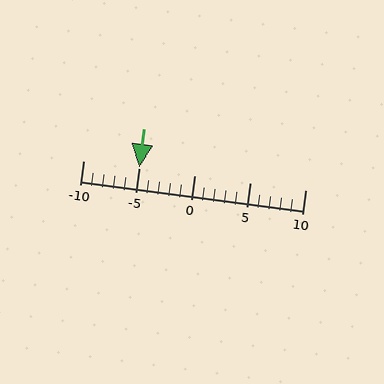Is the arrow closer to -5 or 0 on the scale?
The arrow is closer to -5.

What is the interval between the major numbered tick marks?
The major tick marks are spaced 5 units apart.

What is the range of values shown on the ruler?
The ruler shows values from -10 to 10.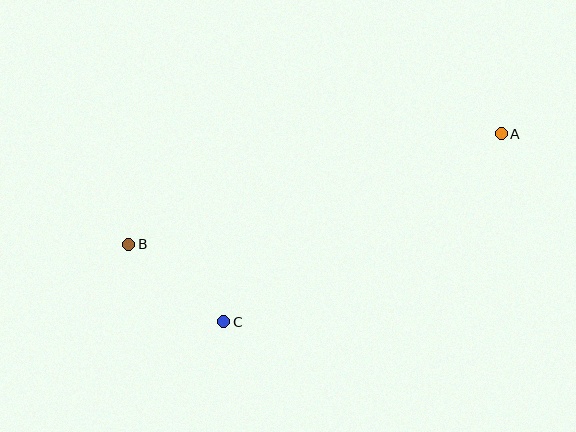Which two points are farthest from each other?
Points A and B are farthest from each other.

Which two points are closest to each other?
Points B and C are closest to each other.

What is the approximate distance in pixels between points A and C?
The distance between A and C is approximately 335 pixels.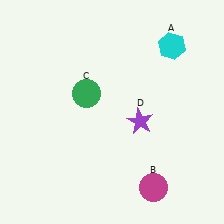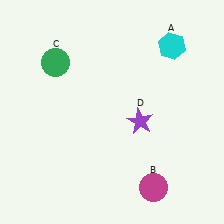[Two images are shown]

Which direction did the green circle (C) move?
The green circle (C) moved up.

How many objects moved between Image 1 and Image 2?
1 object moved between the two images.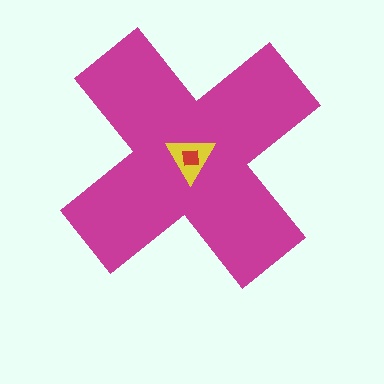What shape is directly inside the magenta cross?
The yellow triangle.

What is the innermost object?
The red square.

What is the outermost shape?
The magenta cross.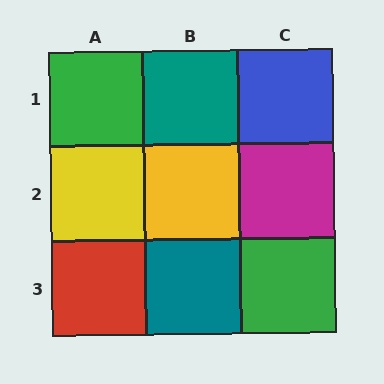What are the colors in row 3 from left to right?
Red, teal, green.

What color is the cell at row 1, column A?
Green.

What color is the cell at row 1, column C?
Blue.